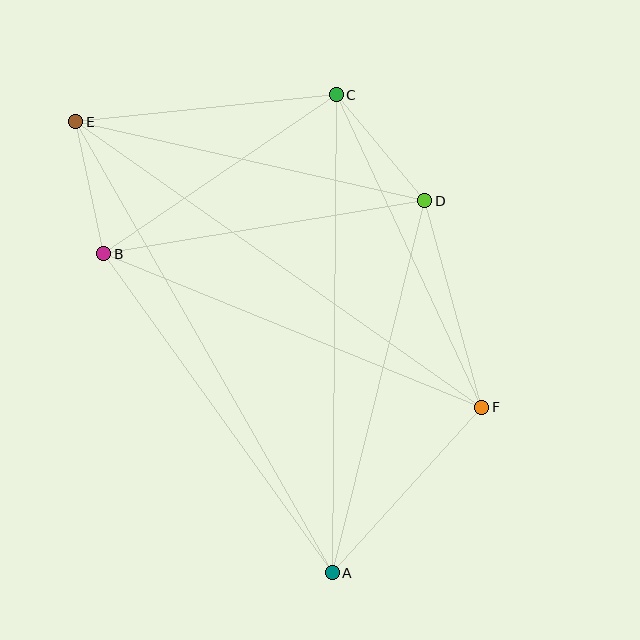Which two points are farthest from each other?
Points A and E are farthest from each other.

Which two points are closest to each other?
Points B and E are closest to each other.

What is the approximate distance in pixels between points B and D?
The distance between B and D is approximately 325 pixels.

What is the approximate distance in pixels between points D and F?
The distance between D and F is approximately 214 pixels.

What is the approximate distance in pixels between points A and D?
The distance between A and D is approximately 384 pixels.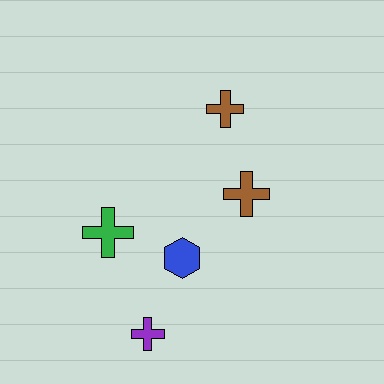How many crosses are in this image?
There are 4 crosses.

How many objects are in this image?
There are 5 objects.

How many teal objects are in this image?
There are no teal objects.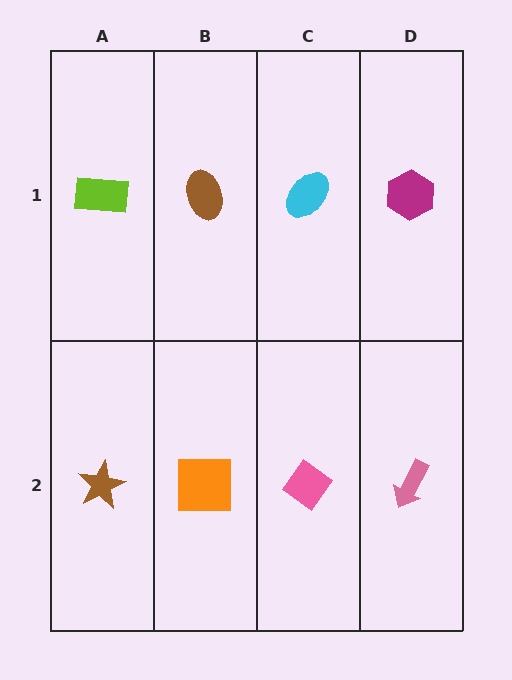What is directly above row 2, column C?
A cyan ellipse.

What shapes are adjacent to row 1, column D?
A pink arrow (row 2, column D), a cyan ellipse (row 1, column C).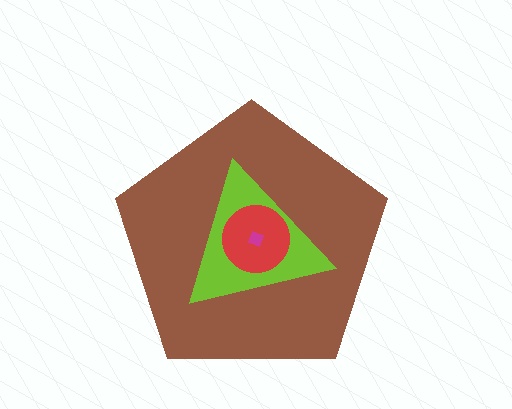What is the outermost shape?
The brown pentagon.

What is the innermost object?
The magenta diamond.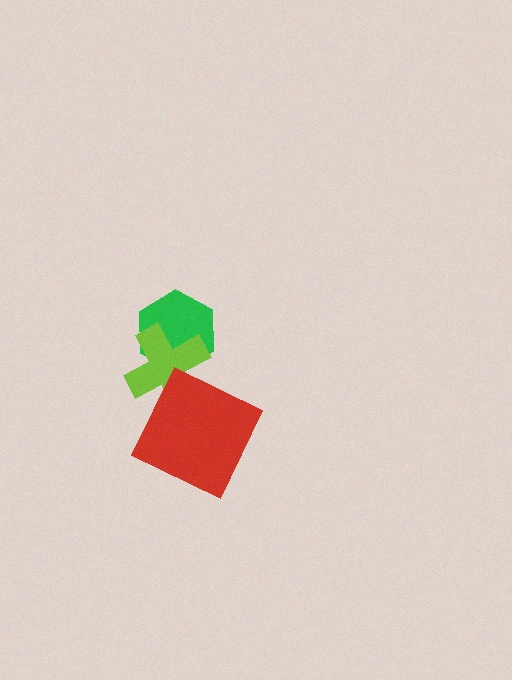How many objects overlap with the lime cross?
2 objects overlap with the lime cross.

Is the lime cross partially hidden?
Yes, it is partially covered by another shape.